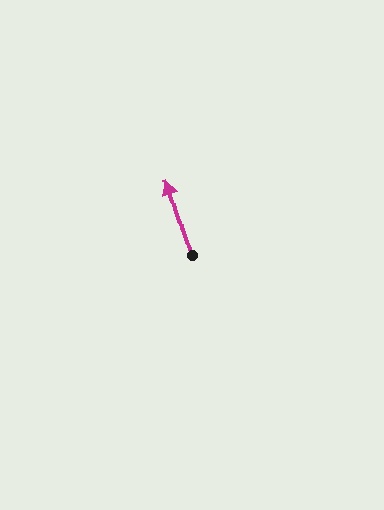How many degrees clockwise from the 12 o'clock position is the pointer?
Approximately 343 degrees.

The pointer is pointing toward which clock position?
Roughly 11 o'clock.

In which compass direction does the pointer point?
North.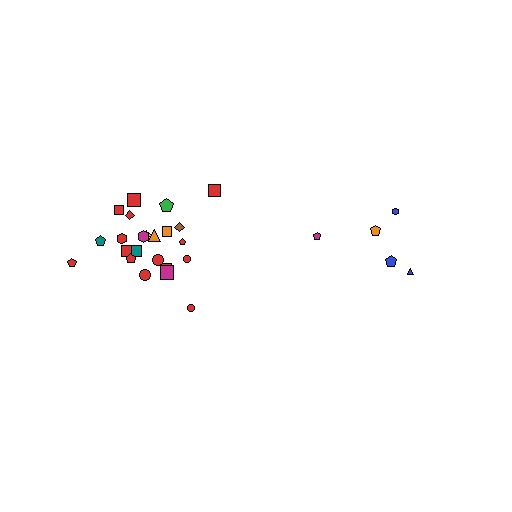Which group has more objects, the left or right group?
The left group.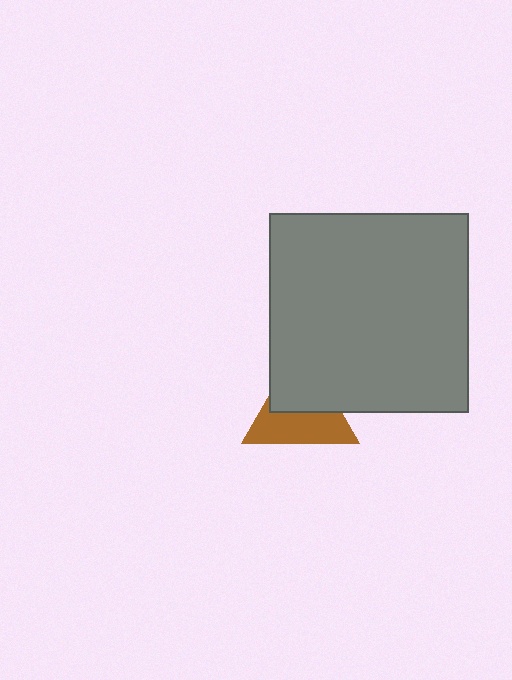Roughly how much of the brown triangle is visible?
About half of it is visible (roughly 52%).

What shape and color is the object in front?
The object in front is a gray square.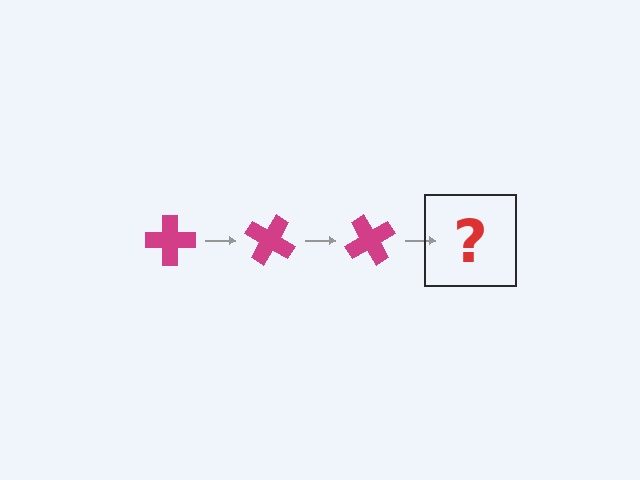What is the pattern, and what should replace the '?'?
The pattern is that the cross rotates 30 degrees each step. The '?' should be a magenta cross rotated 90 degrees.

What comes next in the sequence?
The next element should be a magenta cross rotated 90 degrees.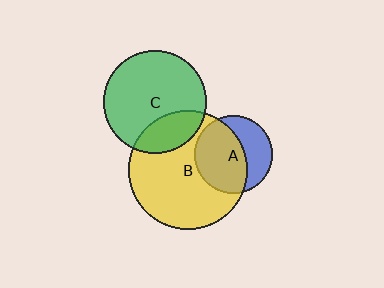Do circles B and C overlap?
Yes.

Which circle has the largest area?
Circle B (yellow).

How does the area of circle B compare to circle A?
Approximately 2.3 times.